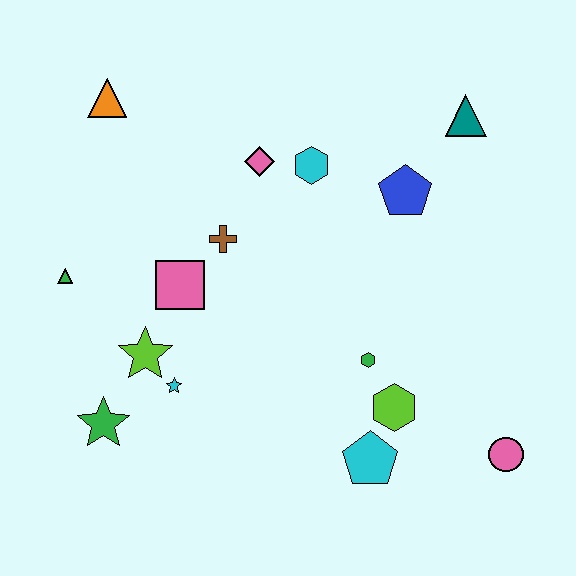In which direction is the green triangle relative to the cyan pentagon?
The green triangle is to the left of the cyan pentagon.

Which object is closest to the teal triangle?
The blue pentagon is closest to the teal triangle.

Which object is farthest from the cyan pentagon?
The orange triangle is farthest from the cyan pentagon.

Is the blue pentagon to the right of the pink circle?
No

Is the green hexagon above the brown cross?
No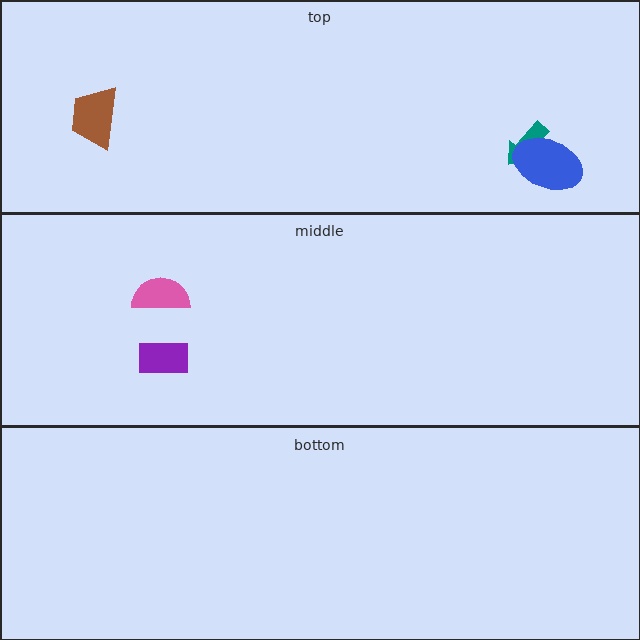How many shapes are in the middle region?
2.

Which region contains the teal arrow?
The top region.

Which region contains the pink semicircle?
The middle region.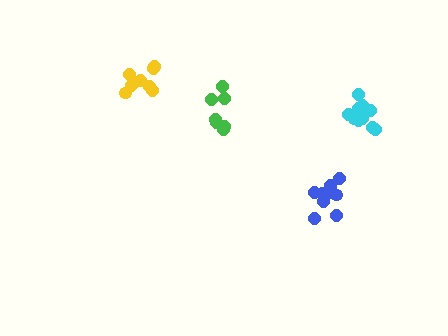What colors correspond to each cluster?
The clusters are colored: cyan, yellow, blue, green.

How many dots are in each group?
Group 1: 10 dots, Group 2: 8 dots, Group 3: 11 dots, Group 4: 7 dots (36 total).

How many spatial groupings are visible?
There are 4 spatial groupings.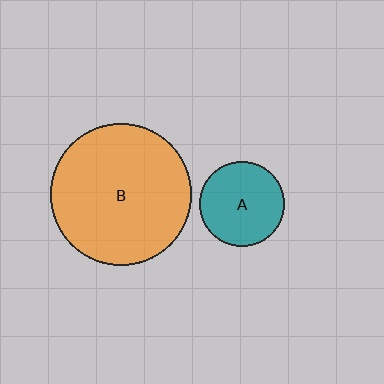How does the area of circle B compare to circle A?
Approximately 2.8 times.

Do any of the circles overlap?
No, none of the circles overlap.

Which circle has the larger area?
Circle B (orange).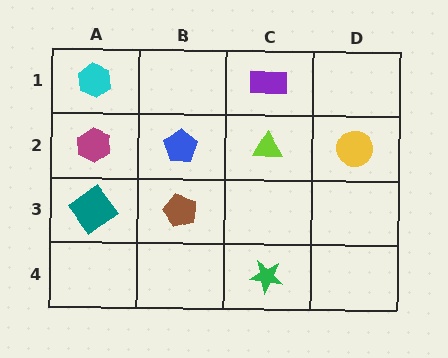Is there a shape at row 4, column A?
No, that cell is empty.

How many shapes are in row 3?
2 shapes.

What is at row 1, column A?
A cyan hexagon.